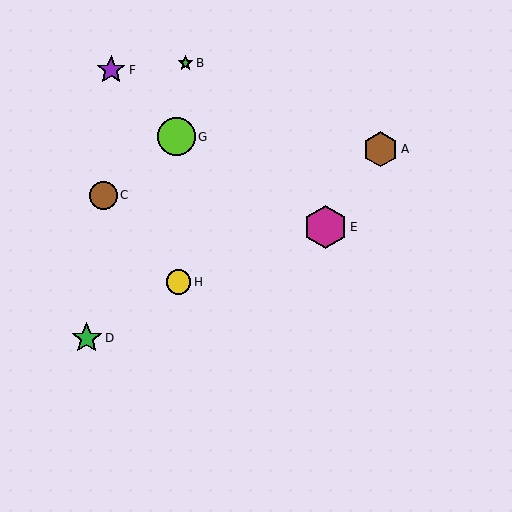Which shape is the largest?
The magenta hexagon (labeled E) is the largest.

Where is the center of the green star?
The center of the green star is at (186, 63).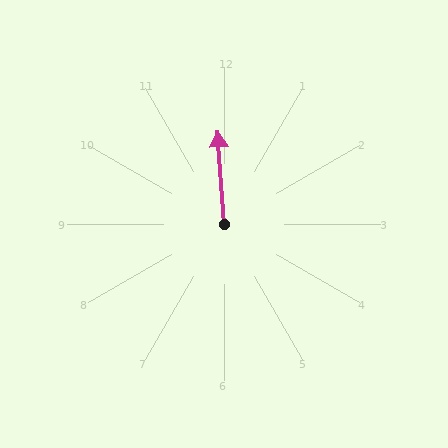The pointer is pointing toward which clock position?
Roughly 12 o'clock.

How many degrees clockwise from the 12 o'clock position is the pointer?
Approximately 356 degrees.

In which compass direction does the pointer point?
North.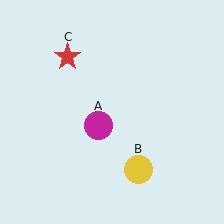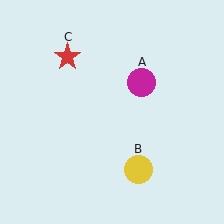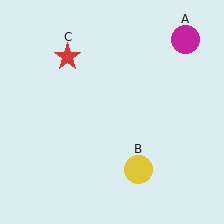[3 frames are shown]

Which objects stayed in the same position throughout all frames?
Yellow circle (object B) and red star (object C) remained stationary.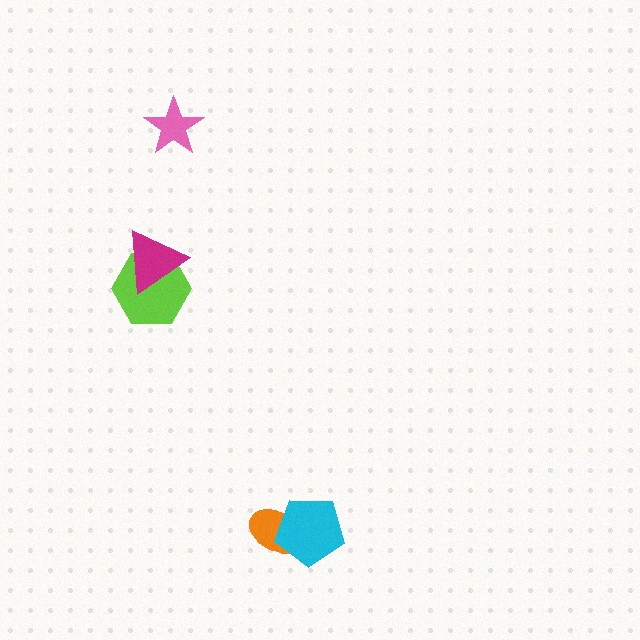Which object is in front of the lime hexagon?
The magenta triangle is in front of the lime hexagon.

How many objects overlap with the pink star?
0 objects overlap with the pink star.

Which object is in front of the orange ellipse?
The cyan pentagon is in front of the orange ellipse.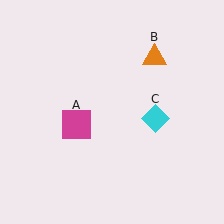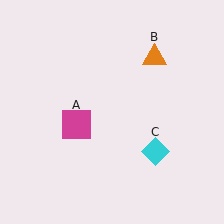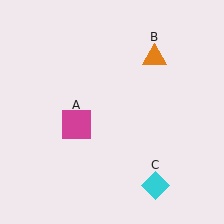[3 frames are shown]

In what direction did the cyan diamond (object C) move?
The cyan diamond (object C) moved down.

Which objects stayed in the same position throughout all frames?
Magenta square (object A) and orange triangle (object B) remained stationary.